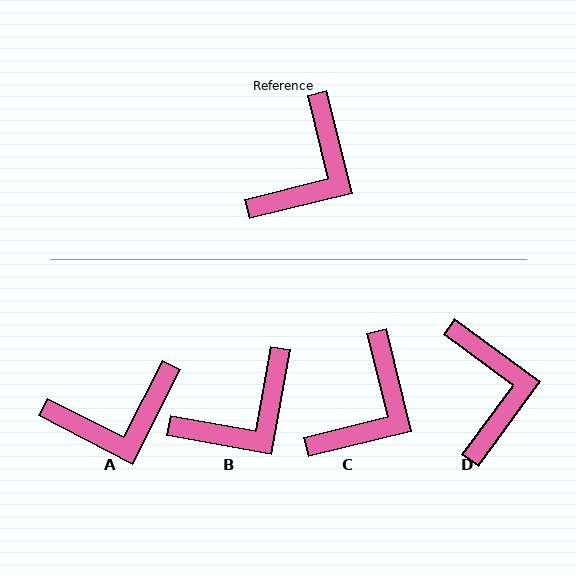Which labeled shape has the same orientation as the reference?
C.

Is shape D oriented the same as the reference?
No, it is off by about 40 degrees.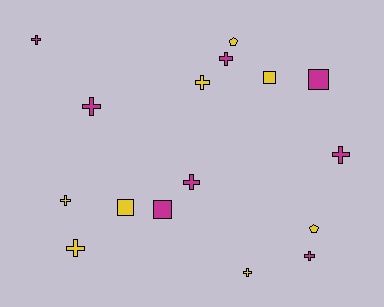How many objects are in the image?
There are 16 objects.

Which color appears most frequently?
Yellow, with 8 objects.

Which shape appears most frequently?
Cross, with 10 objects.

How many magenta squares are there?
There are 2 magenta squares.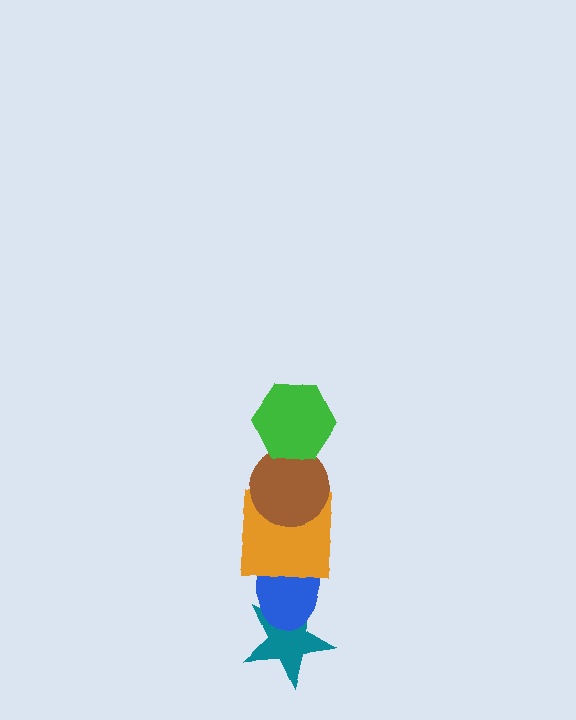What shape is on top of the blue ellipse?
The orange square is on top of the blue ellipse.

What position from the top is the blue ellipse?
The blue ellipse is 4th from the top.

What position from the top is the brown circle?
The brown circle is 2nd from the top.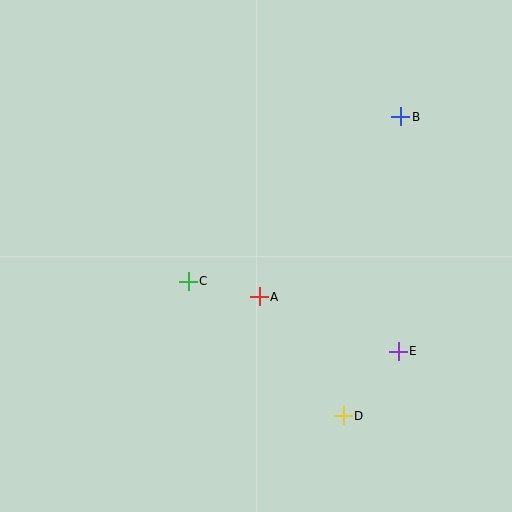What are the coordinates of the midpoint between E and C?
The midpoint between E and C is at (293, 316).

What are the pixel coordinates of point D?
Point D is at (343, 416).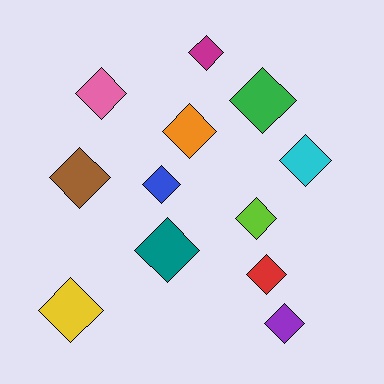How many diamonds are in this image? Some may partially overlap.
There are 12 diamonds.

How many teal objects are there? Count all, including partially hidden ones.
There is 1 teal object.